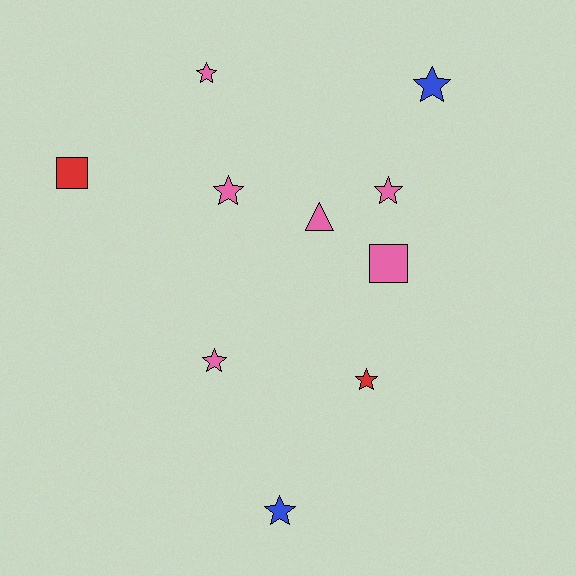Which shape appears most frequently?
Star, with 7 objects.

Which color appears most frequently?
Pink, with 6 objects.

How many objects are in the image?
There are 10 objects.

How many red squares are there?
There is 1 red square.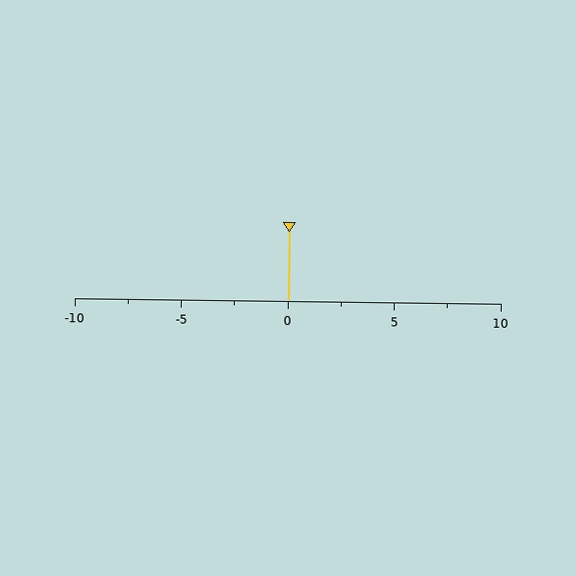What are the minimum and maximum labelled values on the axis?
The axis runs from -10 to 10.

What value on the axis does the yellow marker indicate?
The marker indicates approximately 0.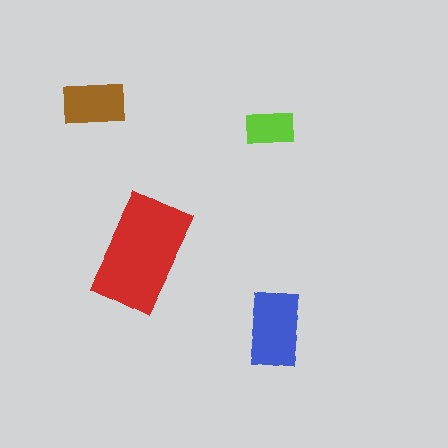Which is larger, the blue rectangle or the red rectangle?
The red one.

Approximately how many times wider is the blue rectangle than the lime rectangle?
About 1.5 times wider.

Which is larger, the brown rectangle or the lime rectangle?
The brown one.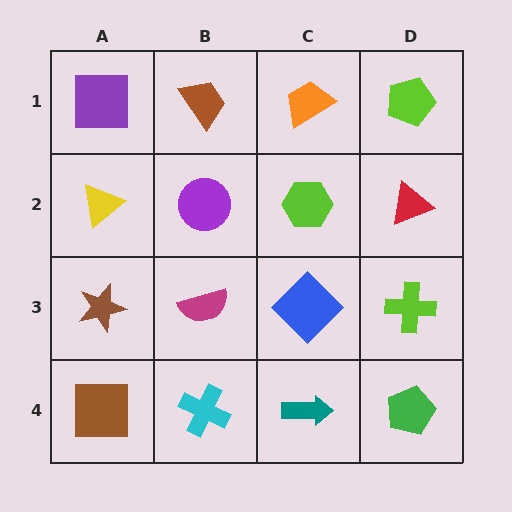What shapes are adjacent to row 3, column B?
A purple circle (row 2, column B), a cyan cross (row 4, column B), a brown star (row 3, column A), a blue diamond (row 3, column C).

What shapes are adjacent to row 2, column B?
A brown trapezoid (row 1, column B), a magenta semicircle (row 3, column B), a yellow triangle (row 2, column A), a lime hexagon (row 2, column C).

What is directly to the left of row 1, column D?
An orange trapezoid.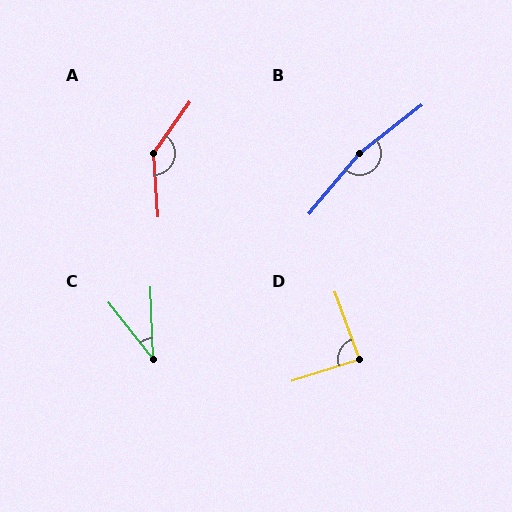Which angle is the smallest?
C, at approximately 36 degrees.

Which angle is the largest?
B, at approximately 167 degrees.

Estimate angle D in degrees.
Approximately 88 degrees.